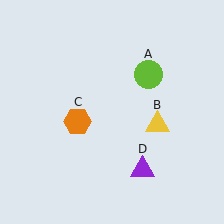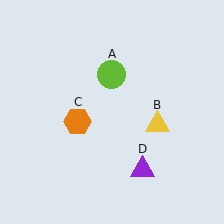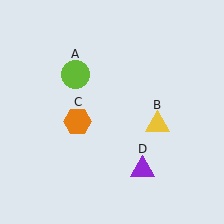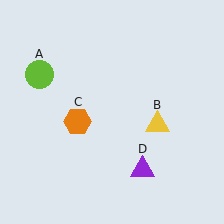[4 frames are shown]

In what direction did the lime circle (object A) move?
The lime circle (object A) moved left.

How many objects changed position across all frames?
1 object changed position: lime circle (object A).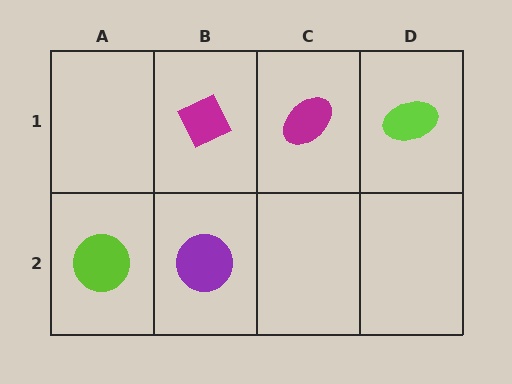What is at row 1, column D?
A lime ellipse.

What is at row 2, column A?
A lime circle.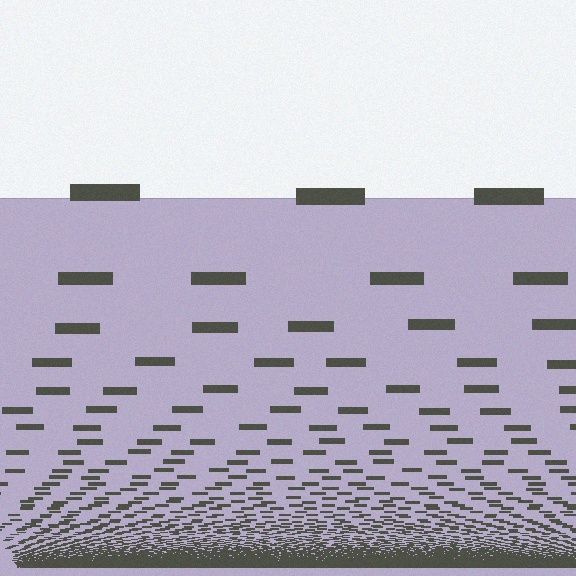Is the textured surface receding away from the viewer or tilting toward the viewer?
The surface appears to tilt toward the viewer. Texture elements get larger and sparser toward the top.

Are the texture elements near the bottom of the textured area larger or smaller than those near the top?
Smaller. The gradient is inverted — elements near the bottom are smaller and denser.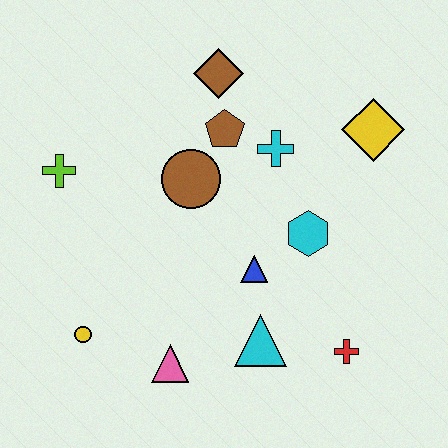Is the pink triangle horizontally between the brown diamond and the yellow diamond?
No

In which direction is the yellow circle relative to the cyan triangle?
The yellow circle is to the left of the cyan triangle.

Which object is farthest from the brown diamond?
The red cross is farthest from the brown diamond.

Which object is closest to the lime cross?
The brown circle is closest to the lime cross.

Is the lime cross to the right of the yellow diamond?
No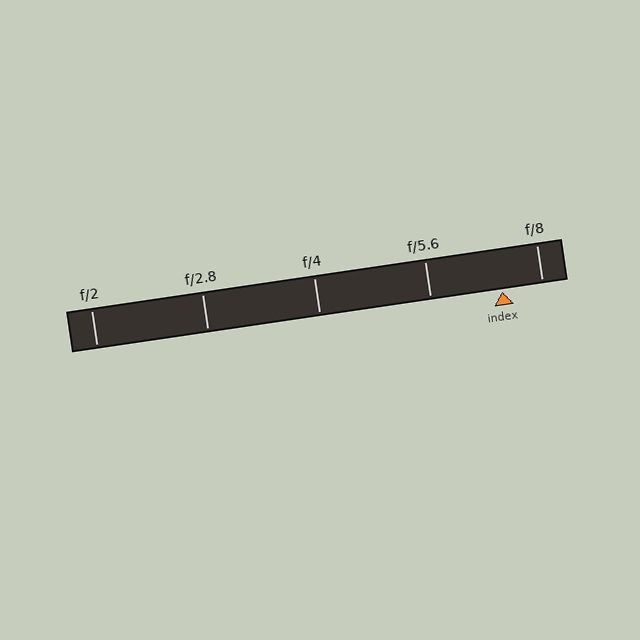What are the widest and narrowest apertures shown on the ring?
The widest aperture shown is f/2 and the narrowest is f/8.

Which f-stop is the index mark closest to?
The index mark is closest to f/8.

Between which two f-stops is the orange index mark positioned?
The index mark is between f/5.6 and f/8.